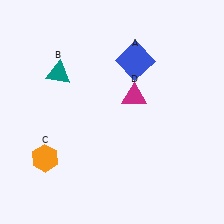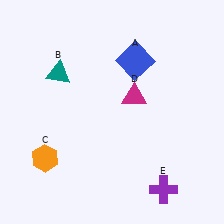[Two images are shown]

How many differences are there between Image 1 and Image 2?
There is 1 difference between the two images.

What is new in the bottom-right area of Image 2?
A purple cross (E) was added in the bottom-right area of Image 2.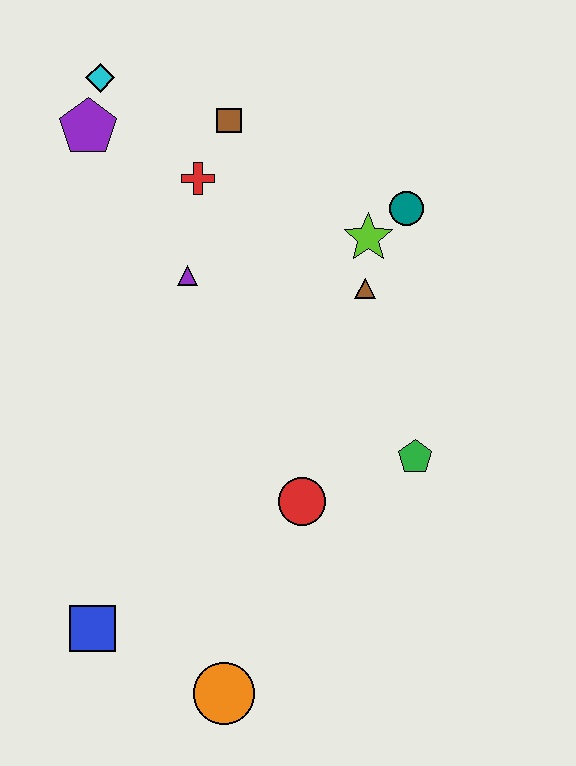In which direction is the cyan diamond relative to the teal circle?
The cyan diamond is to the left of the teal circle.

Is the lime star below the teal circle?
Yes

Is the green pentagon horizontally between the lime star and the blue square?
No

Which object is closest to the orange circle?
The blue square is closest to the orange circle.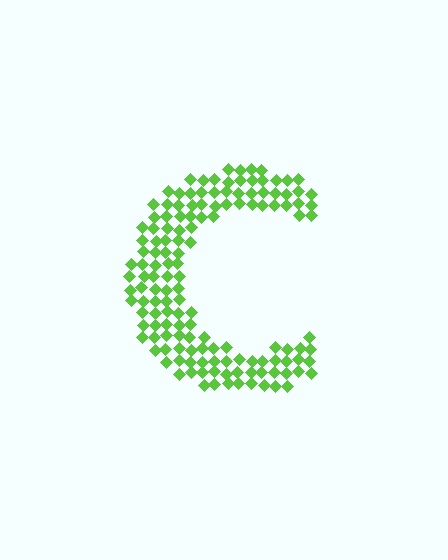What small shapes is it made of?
It is made of small diamonds.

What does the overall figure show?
The overall figure shows the letter C.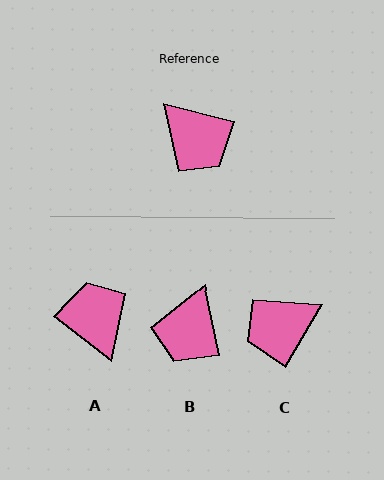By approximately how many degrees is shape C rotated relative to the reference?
Approximately 106 degrees clockwise.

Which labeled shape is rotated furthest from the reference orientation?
A, about 157 degrees away.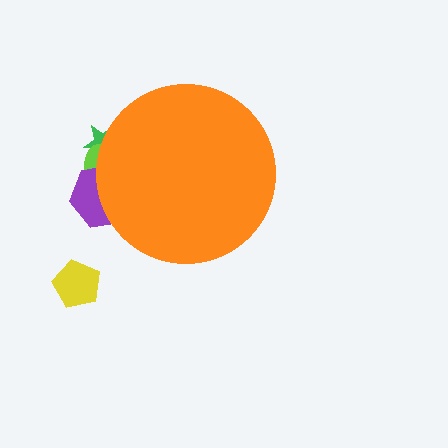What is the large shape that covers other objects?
An orange circle.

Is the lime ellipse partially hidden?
Yes, the lime ellipse is partially hidden behind the orange circle.